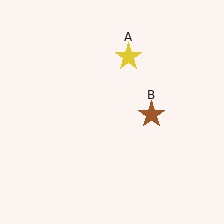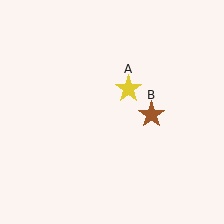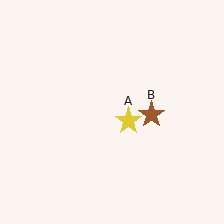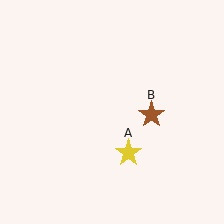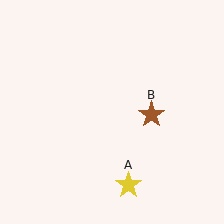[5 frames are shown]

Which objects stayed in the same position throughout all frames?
Brown star (object B) remained stationary.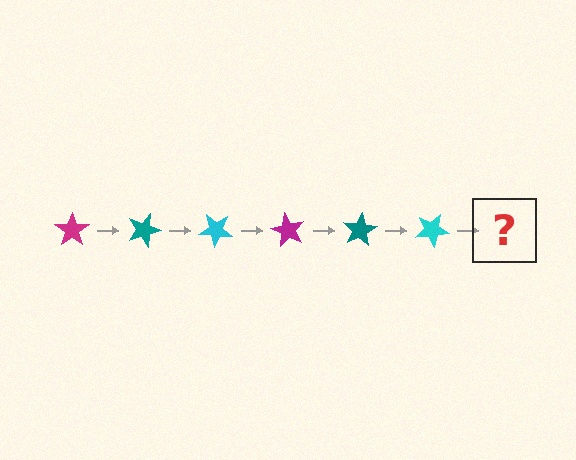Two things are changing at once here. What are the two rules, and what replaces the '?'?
The two rules are that it rotates 20 degrees each step and the color cycles through magenta, teal, and cyan. The '?' should be a magenta star, rotated 120 degrees from the start.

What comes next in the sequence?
The next element should be a magenta star, rotated 120 degrees from the start.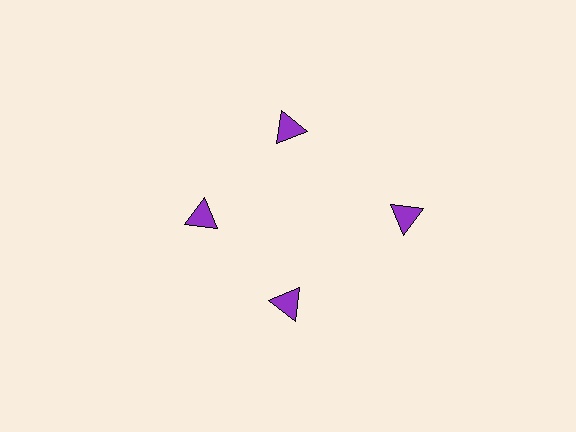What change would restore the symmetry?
The symmetry would be restored by moving it inward, back onto the ring so that all 4 triangles sit at equal angles and equal distance from the center.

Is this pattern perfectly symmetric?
No. The 4 purple triangles are arranged in a ring, but one element near the 3 o'clock position is pushed outward from the center, breaking the 4-fold rotational symmetry.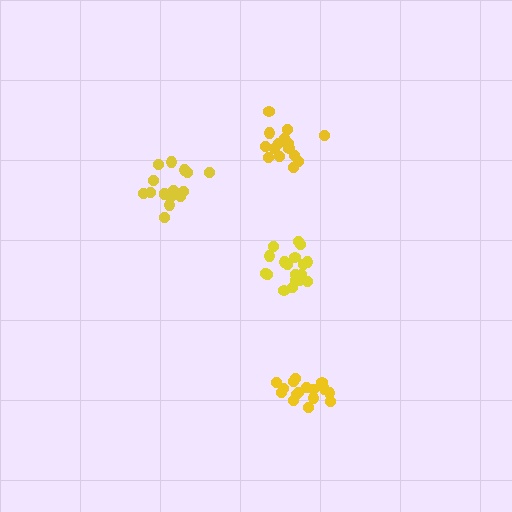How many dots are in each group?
Group 1: 15 dots, Group 2: 18 dots, Group 3: 16 dots, Group 4: 18 dots (67 total).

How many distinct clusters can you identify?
There are 4 distinct clusters.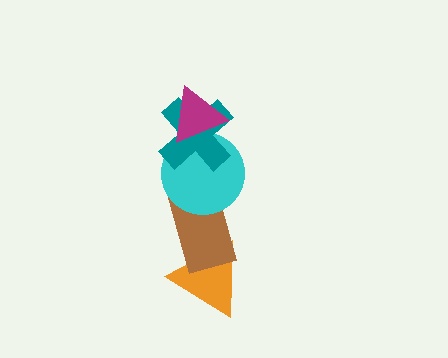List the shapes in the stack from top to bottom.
From top to bottom: the magenta triangle, the teal cross, the cyan circle, the brown rectangle, the orange triangle.